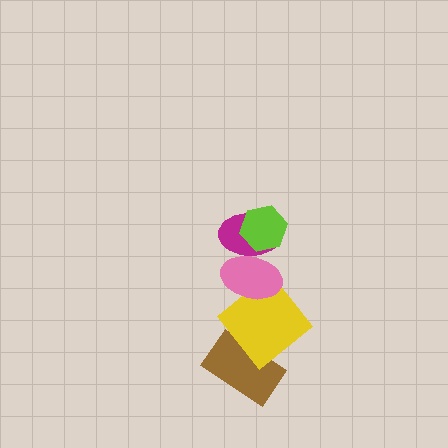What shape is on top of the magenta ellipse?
The lime hexagon is on top of the magenta ellipse.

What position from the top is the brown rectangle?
The brown rectangle is 5th from the top.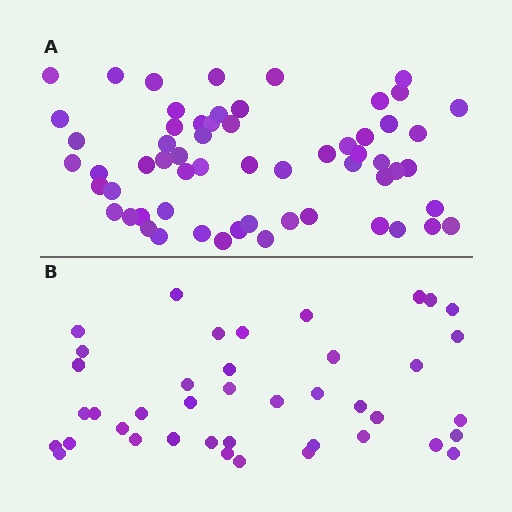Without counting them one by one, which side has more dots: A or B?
Region A (the top region) has more dots.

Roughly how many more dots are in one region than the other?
Region A has approximately 20 more dots than region B.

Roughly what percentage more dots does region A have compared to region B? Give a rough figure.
About 45% more.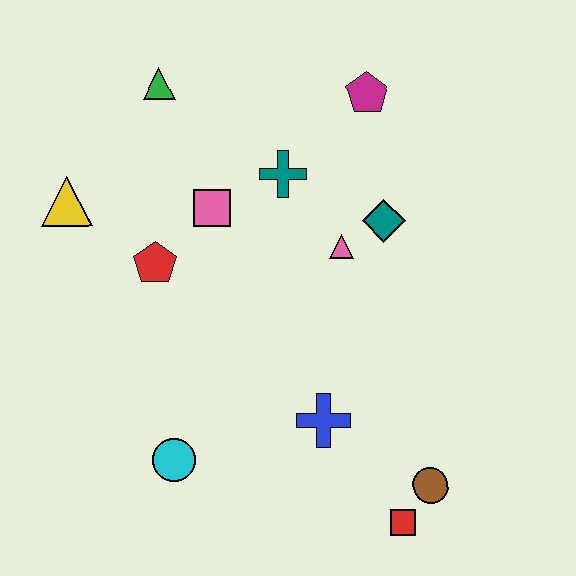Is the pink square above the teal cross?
No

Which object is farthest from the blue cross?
The green triangle is farthest from the blue cross.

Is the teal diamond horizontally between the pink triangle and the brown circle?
Yes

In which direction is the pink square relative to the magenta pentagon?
The pink square is to the left of the magenta pentagon.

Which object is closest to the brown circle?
The red square is closest to the brown circle.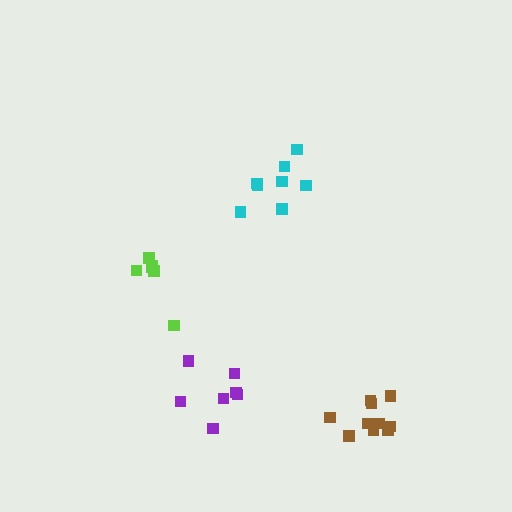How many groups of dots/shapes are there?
There are 4 groups.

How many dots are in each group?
Group 1: 10 dots, Group 2: 8 dots, Group 3: 7 dots, Group 4: 6 dots (31 total).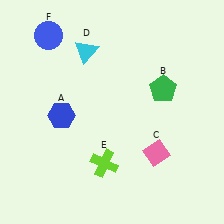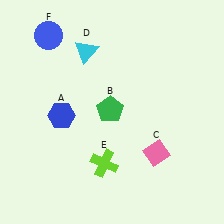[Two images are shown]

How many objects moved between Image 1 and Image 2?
1 object moved between the two images.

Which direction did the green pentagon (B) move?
The green pentagon (B) moved left.